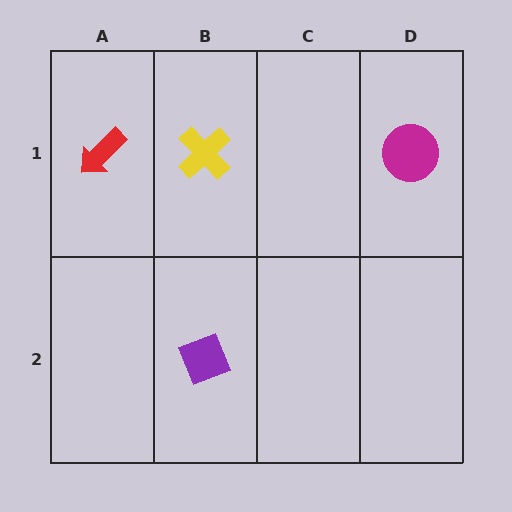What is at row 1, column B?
A yellow cross.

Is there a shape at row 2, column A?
No, that cell is empty.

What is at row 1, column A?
A red arrow.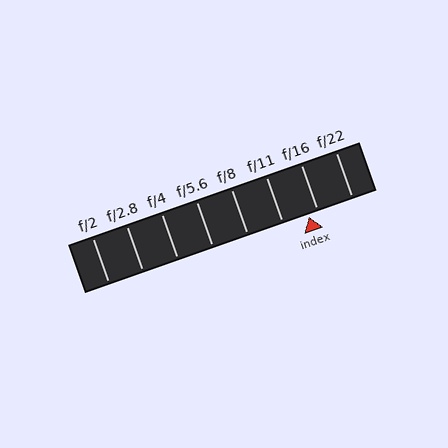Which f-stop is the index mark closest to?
The index mark is closest to f/16.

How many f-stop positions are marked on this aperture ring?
There are 8 f-stop positions marked.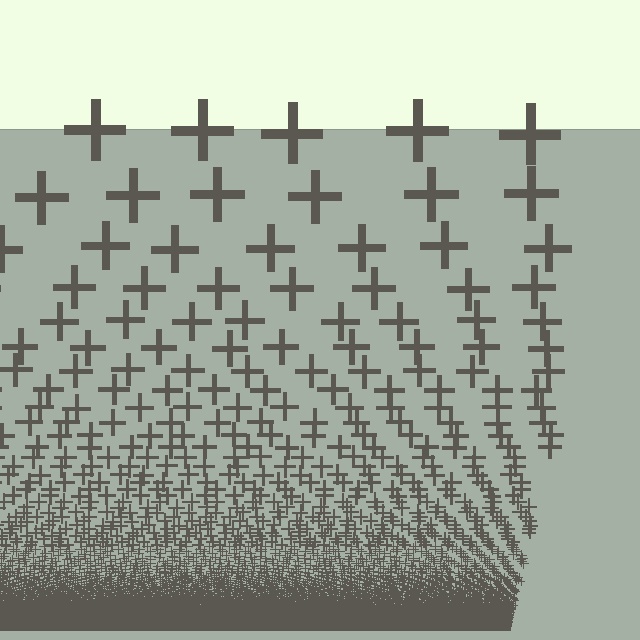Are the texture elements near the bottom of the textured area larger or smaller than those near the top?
Smaller. The gradient is inverted — elements near the bottom are smaller and denser.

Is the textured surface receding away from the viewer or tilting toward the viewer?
The surface appears to tilt toward the viewer. Texture elements get larger and sparser toward the top.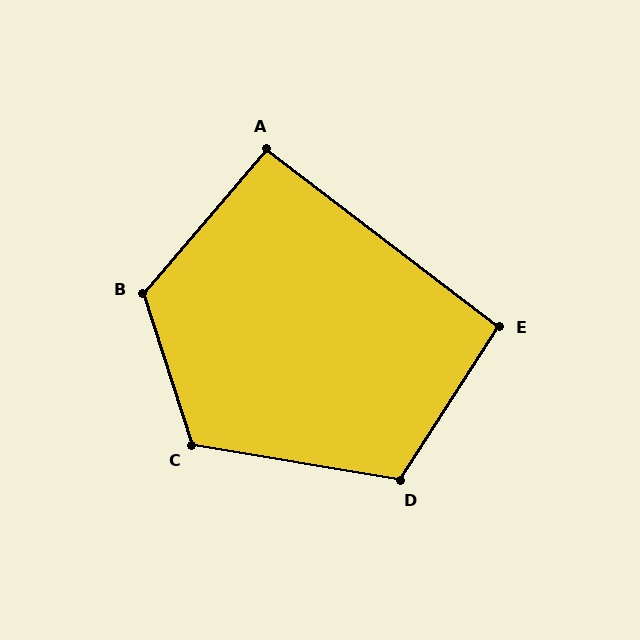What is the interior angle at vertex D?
Approximately 113 degrees (obtuse).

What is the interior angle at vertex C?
Approximately 117 degrees (obtuse).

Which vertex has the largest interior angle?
B, at approximately 121 degrees.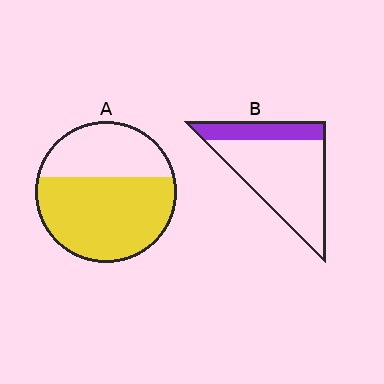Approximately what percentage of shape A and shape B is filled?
A is approximately 65% and B is approximately 25%.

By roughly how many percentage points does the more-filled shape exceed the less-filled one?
By roughly 40 percentage points (A over B).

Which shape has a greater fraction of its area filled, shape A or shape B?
Shape A.